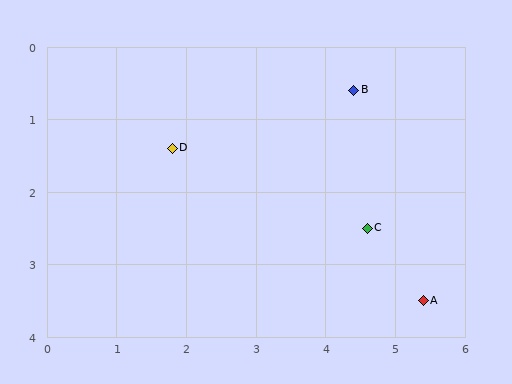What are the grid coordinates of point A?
Point A is at approximately (5.4, 3.5).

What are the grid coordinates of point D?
Point D is at approximately (1.8, 1.4).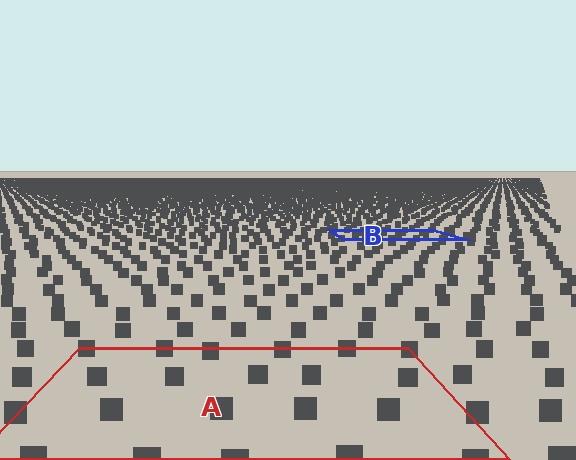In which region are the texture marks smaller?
The texture marks are smaller in region B, because it is farther away.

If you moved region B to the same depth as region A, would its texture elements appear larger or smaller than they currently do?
They would appear larger. At a closer depth, the same texture elements are projected at a bigger on-screen size.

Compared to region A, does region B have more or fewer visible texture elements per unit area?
Region B has more texture elements per unit area — they are packed more densely because it is farther away.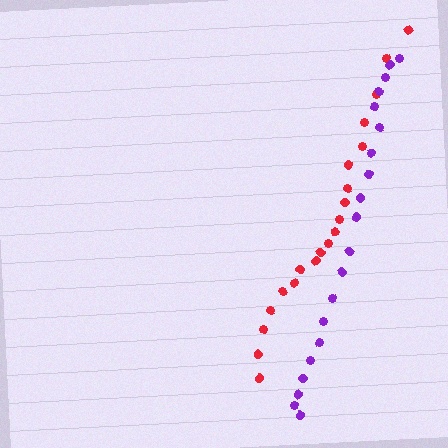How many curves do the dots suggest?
There are 2 distinct paths.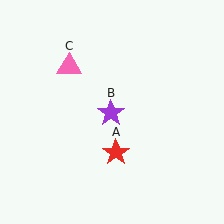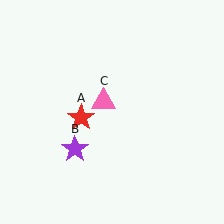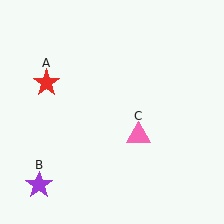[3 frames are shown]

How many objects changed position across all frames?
3 objects changed position: red star (object A), purple star (object B), pink triangle (object C).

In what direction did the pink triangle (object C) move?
The pink triangle (object C) moved down and to the right.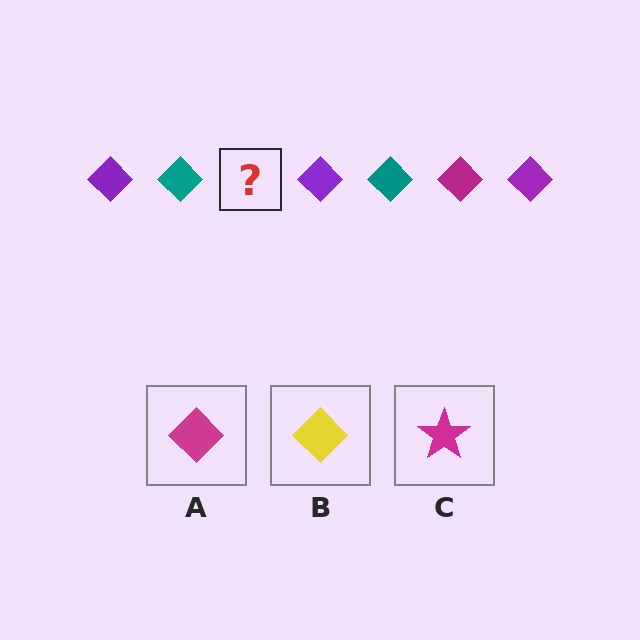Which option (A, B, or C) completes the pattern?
A.